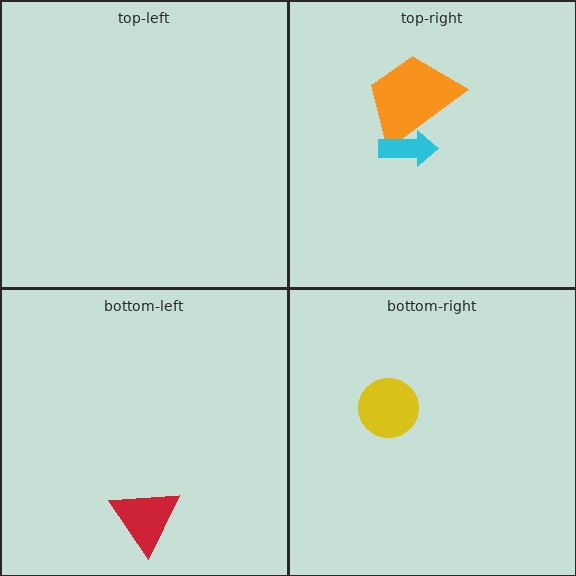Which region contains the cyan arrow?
The top-right region.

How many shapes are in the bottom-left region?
1.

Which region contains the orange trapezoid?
The top-right region.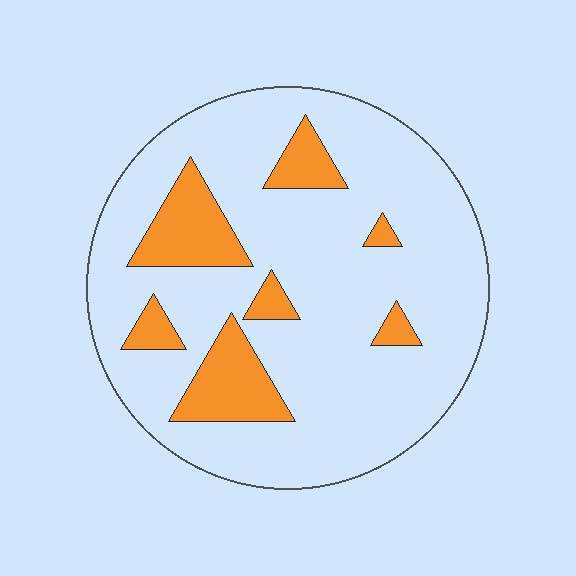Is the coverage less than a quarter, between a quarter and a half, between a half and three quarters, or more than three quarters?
Less than a quarter.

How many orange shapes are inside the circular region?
7.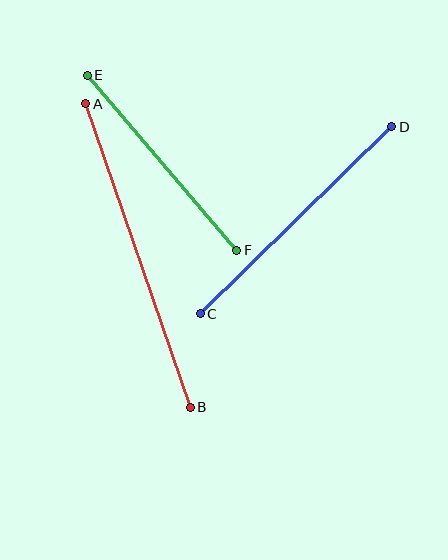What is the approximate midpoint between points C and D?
The midpoint is at approximately (296, 220) pixels.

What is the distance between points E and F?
The distance is approximately 230 pixels.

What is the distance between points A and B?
The distance is approximately 321 pixels.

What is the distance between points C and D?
The distance is approximately 268 pixels.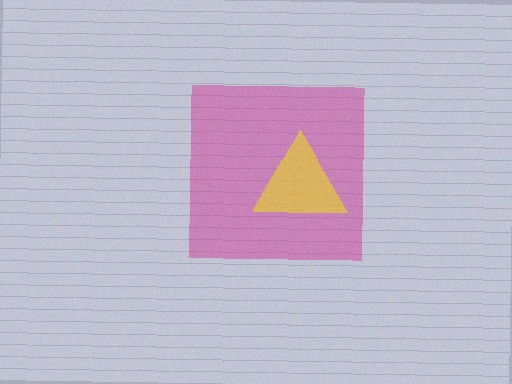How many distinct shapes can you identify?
There are 2 distinct shapes: a magenta square, a yellow triangle.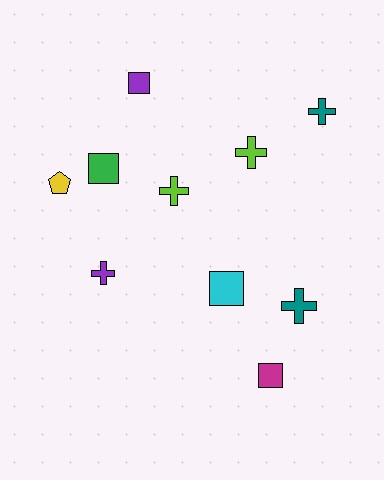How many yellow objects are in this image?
There is 1 yellow object.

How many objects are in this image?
There are 10 objects.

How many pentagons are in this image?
There is 1 pentagon.